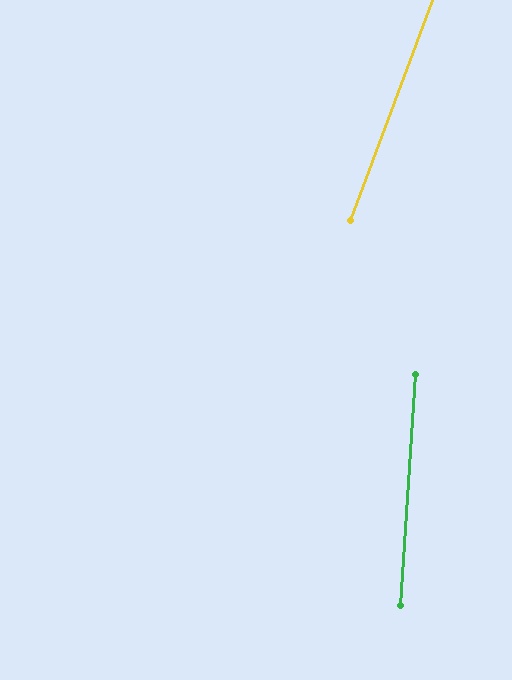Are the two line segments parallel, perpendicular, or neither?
Neither parallel nor perpendicular — they differ by about 17°.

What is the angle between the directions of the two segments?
Approximately 17 degrees.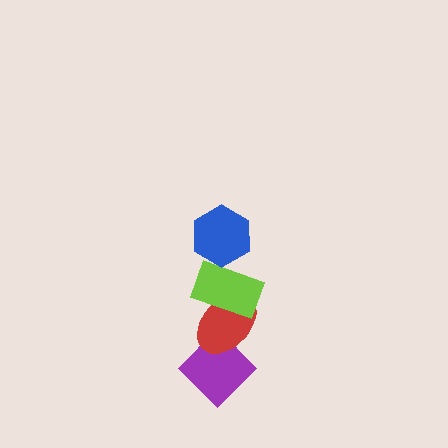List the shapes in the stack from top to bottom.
From top to bottom: the blue hexagon, the lime rectangle, the red ellipse, the purple diamond.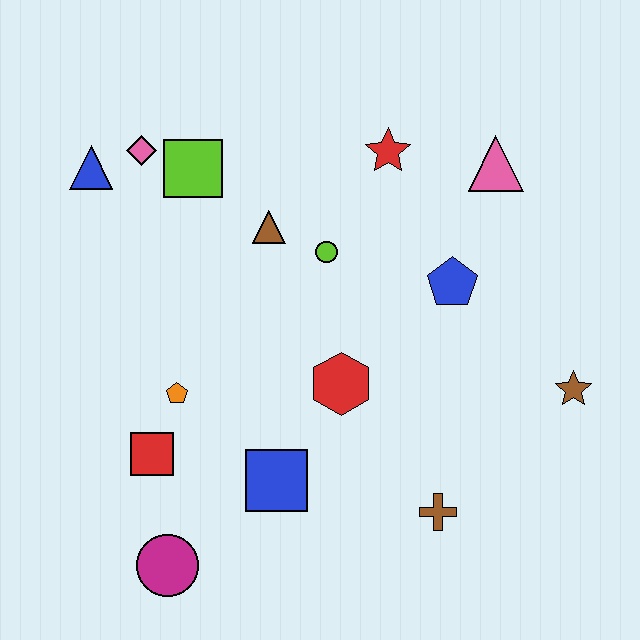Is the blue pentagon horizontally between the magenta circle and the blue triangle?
No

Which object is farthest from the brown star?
The blue triangle is farthest from the brown star.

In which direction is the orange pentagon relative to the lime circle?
The orange pentagon is to the left of the lime circle.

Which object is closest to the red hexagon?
The blue square is closest to the red hexagon.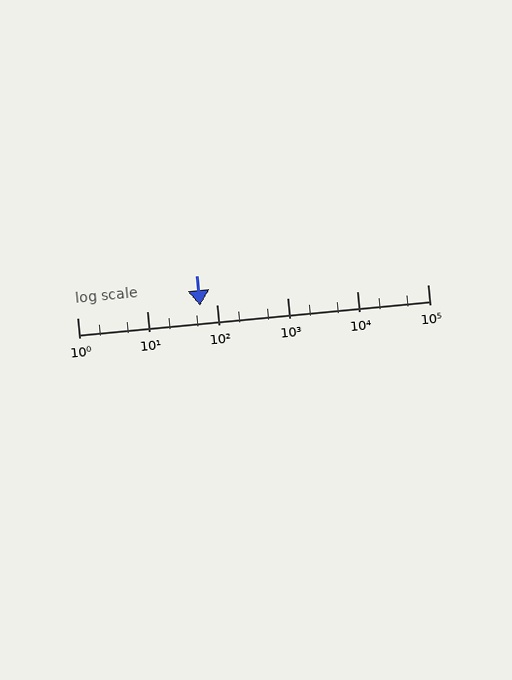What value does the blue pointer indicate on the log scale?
The pointer indicates approximately 56.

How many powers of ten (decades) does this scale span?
The scale spans 5 decades, from 1 to 100000.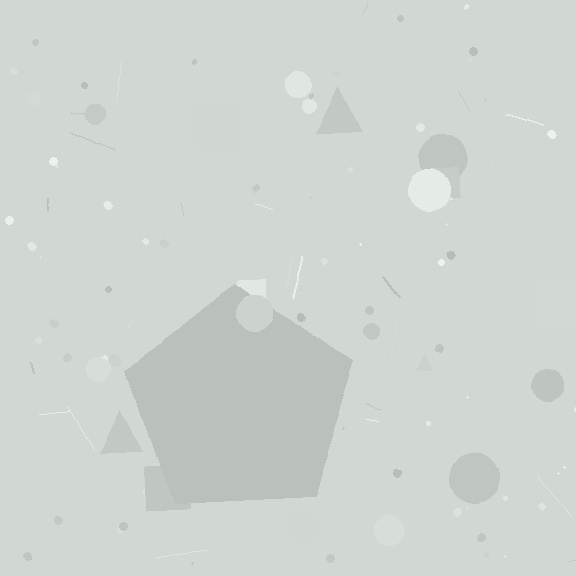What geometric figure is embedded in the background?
A pentagon is embedded in the background.